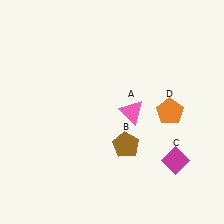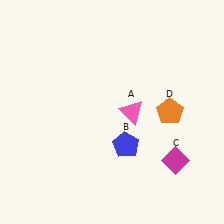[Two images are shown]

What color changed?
The pentagon (B) changed from brown in Image 1 to blue in Image 2.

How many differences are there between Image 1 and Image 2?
There is 1 difference between the two images.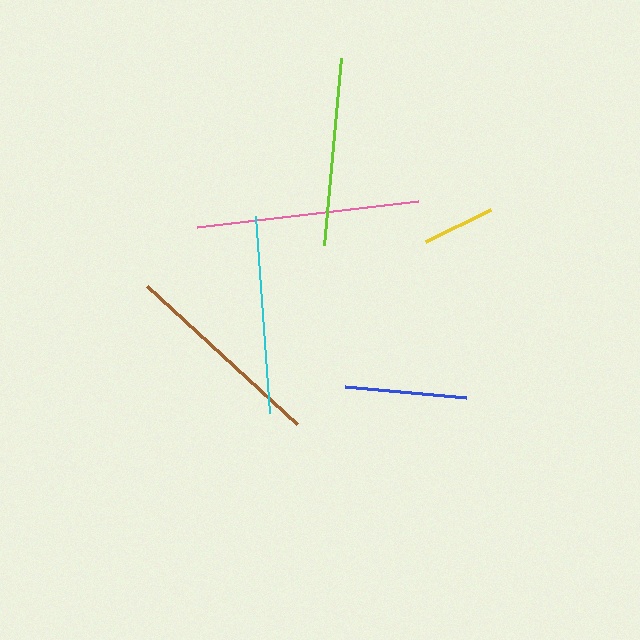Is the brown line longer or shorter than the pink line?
The pink line is longer than the brown line.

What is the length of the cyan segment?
The cyan segment is approximately 197 pixels long.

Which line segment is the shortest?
The yellow line is the shortest at approximately 72 pixels.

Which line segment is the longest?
The pink line is the longest at approximately 222 pixels.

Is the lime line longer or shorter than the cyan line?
The cyan line is longer than the lime line.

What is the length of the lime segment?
The lime segment is approximately 188 pixels long.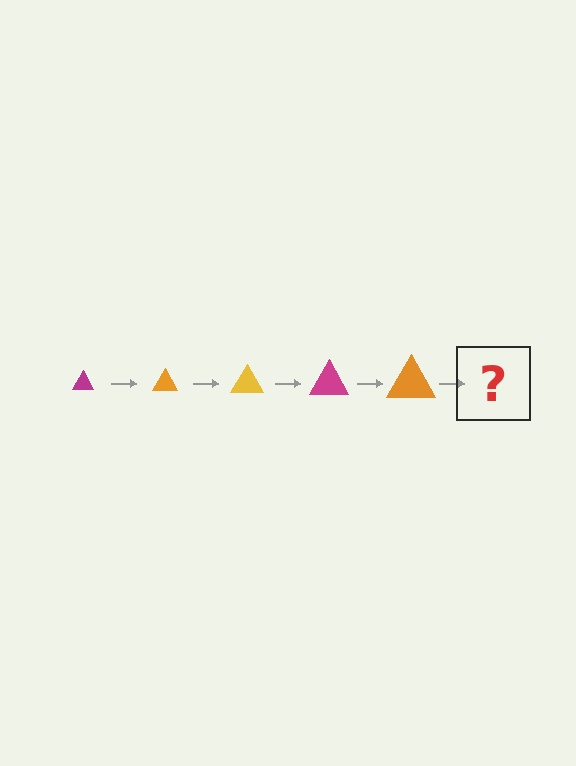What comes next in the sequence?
The next element should be a yellow triangle, larger than the previous one.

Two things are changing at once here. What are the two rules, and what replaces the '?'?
The two rules are that the triangle grows larger each step and the color cycles through magenta, orange, and yellow. The '?' should be a yellow triangle, larger than the previous one.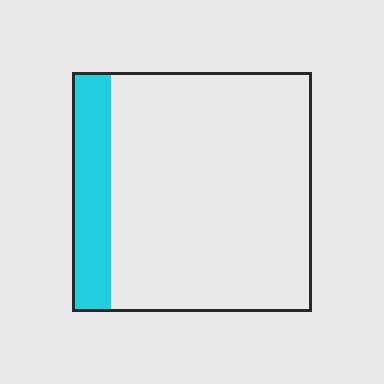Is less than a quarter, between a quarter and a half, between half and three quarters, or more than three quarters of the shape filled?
Less than a quarter.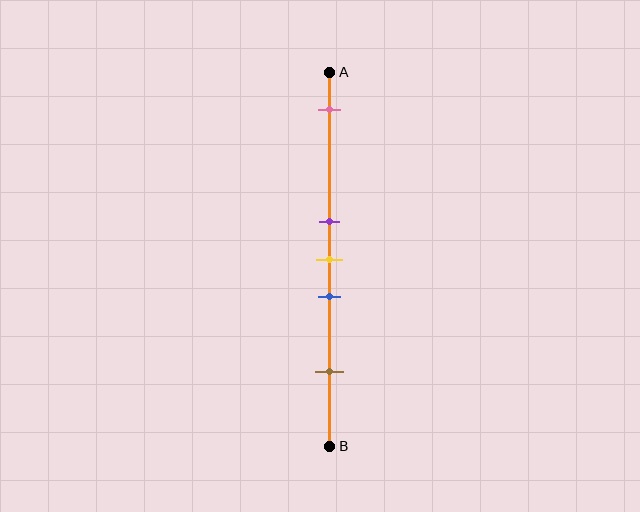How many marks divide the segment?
There are 5 marks dividing the segment.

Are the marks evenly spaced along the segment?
No, the marks are not evenly spaced.